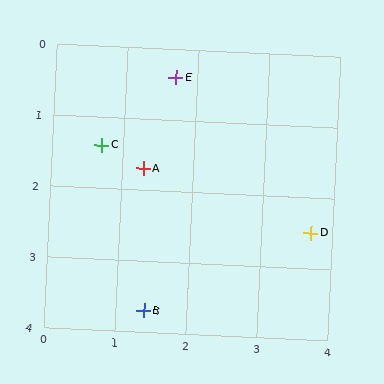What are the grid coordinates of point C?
Point C is at approximately (0.7, 1.4).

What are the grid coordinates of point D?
Point D is at approximately (3.7, 2.5).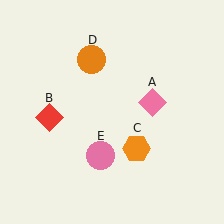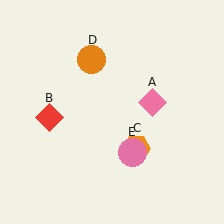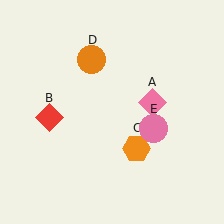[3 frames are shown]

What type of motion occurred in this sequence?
The pink circle (object E) rotated counterclockwise around the center of the scene.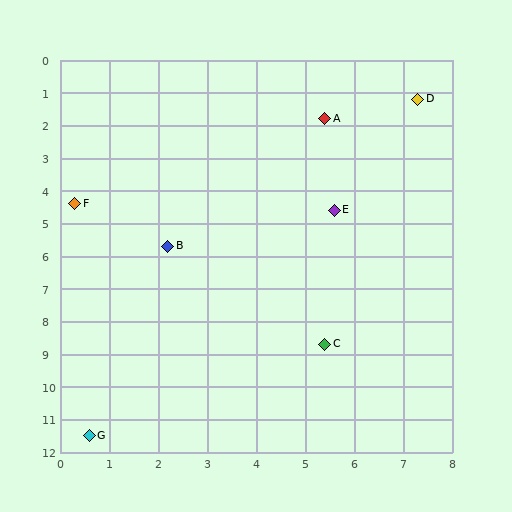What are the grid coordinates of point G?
Point G is at approximately (0.6, 11.5).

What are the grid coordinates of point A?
Point A is at approximately (5.4, 1.8).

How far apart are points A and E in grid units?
Points A and E are about 2.8 grid units apart.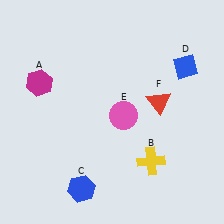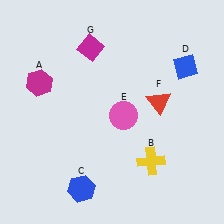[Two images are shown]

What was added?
A magenta diamond (G) was added in Image 2.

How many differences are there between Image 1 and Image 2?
There is 1 difference between the two images.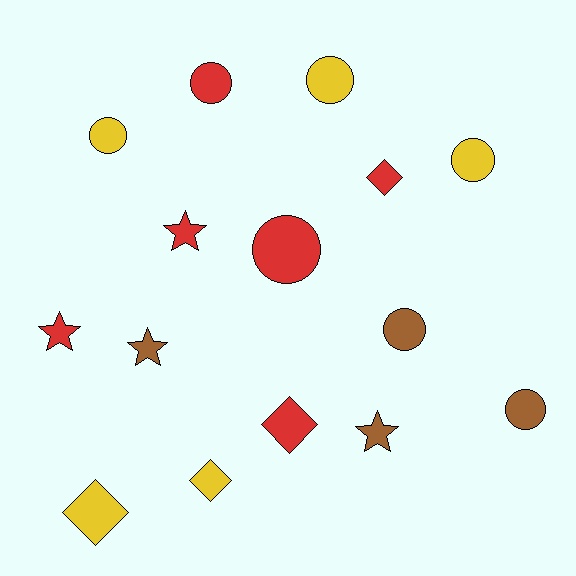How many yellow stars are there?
There are no yellow stars.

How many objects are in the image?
There are 15 objects.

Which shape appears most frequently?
Circle, with 7 objects.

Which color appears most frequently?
Red, with 6 objects.